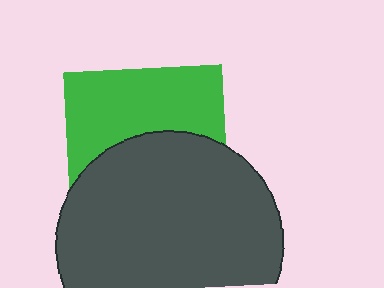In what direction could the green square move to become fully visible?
The green square could move up. That would shift it out from behind the dark gray circle entirely.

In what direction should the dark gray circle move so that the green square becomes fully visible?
The dark gray circle should move down. That is the shortest direction to clear the overlap and leave the green square fully visible.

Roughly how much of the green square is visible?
About half of it is visible (roughly 47%).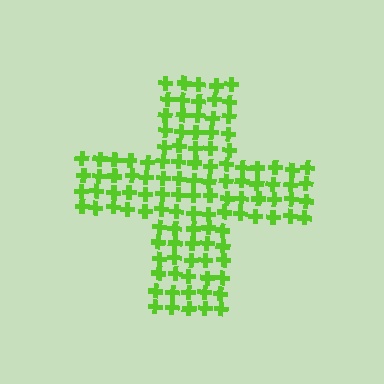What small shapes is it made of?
It is made of small crosses.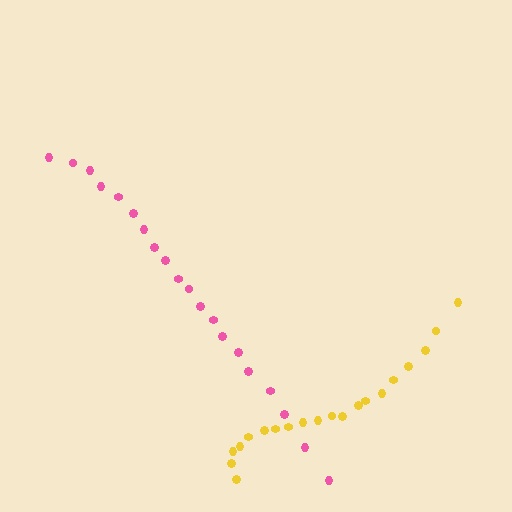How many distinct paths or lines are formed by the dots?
There are 2 distinct paths.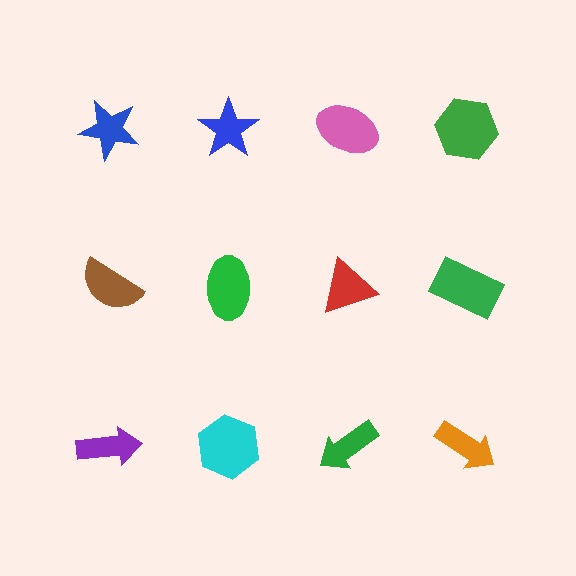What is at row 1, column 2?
A blue star.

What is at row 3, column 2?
A cyan hexagon.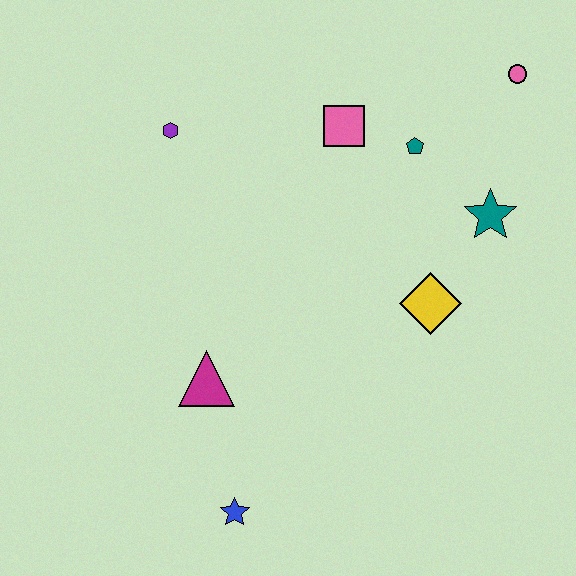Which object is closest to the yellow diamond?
The teal star is closest to the yellow diamond.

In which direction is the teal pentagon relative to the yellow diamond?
The teal pentagon is above the yellow diamond.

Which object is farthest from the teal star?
The blue star is farthest from the teal star.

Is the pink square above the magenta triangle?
Yes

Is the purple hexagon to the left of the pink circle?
Yes